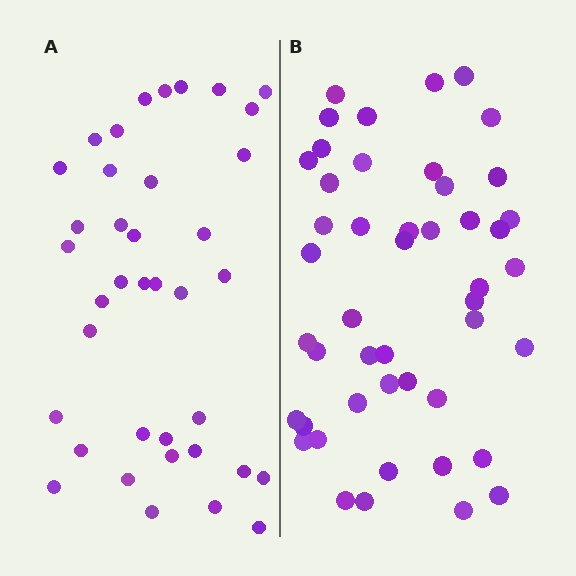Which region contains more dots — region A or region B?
Region B (the right region) has more dots.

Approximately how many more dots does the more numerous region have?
Region B has roughly 8 or so more dots than region A.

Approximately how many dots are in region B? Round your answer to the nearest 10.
About 50 dots. (The exact count is 47, which rounds to 50.)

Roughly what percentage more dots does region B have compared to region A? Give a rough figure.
About 25% more.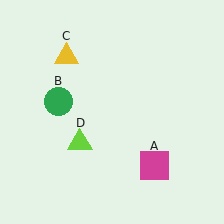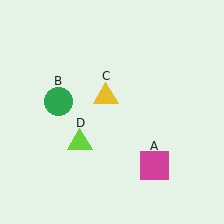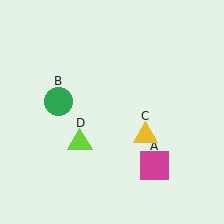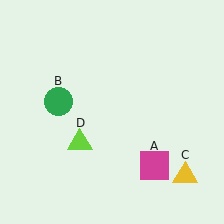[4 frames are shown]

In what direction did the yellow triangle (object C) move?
The yellow triangle (object C) moved down and to the right.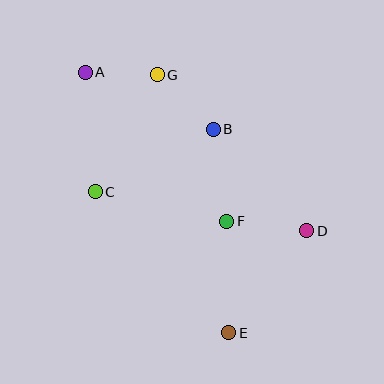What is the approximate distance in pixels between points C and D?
The distance between C and D is approximately 215 pixels.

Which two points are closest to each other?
Points A and G are closest to each other.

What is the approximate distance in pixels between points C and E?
The distance between C and E is approximately 194 pixels.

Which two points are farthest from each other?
Points A and E are farthest from each other.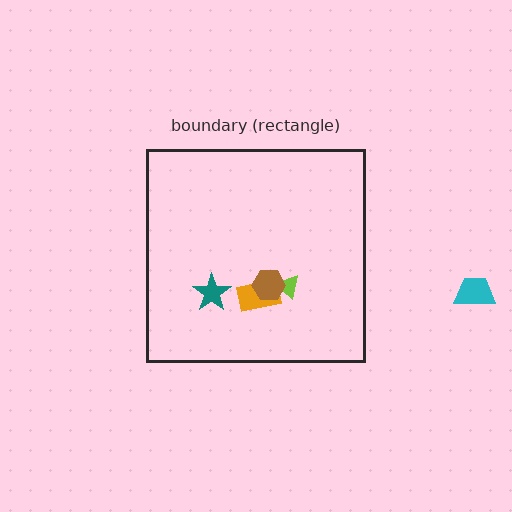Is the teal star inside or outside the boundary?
Inside.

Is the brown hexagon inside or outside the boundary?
Inside.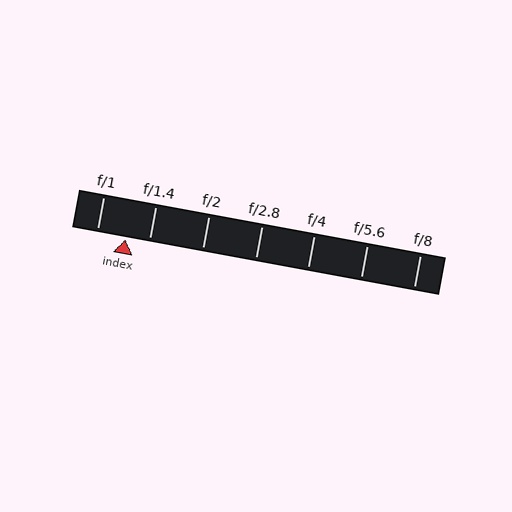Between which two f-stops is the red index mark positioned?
The index mark is between f/1 and f/1.4.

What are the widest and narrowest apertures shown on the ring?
The widest aperture shown is f/1 and the narrowest is f/8.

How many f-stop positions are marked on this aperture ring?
There are 7 f-stop positions marked.